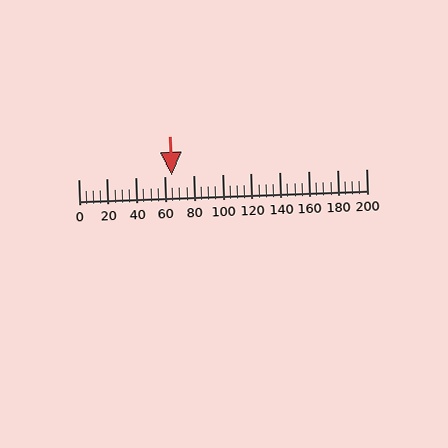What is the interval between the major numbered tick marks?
The major tick marks are spaced 20 units apart.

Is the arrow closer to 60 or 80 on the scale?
The arrow is closer to 60.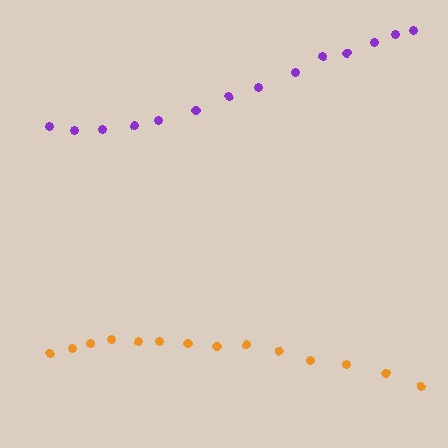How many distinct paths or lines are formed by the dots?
There are 2 distinct paths.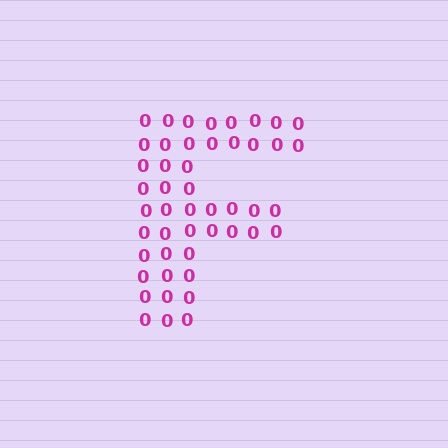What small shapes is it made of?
It is made of small digit 0's.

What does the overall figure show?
The overall figure shows the letter F.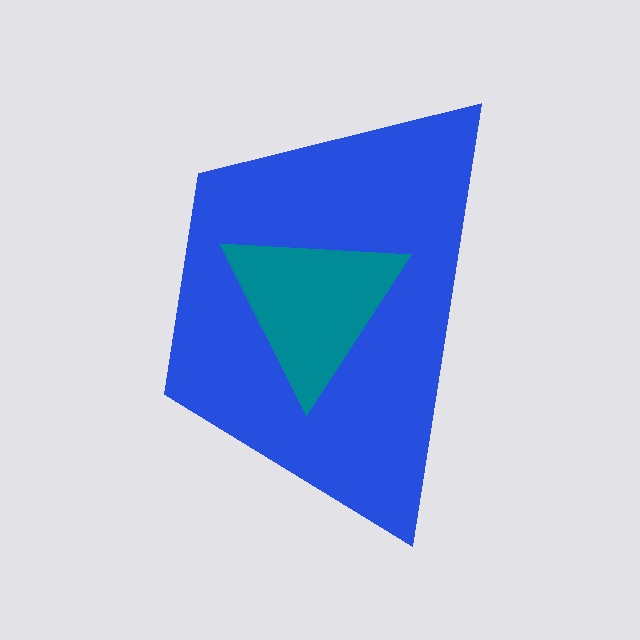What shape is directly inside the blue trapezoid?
The teal triangle.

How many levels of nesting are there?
2.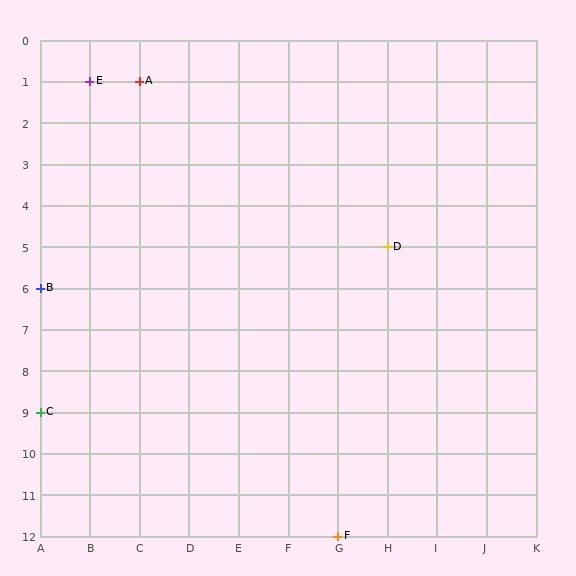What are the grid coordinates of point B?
Point B is at grid coordinates (A, 6).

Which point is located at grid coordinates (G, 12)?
Point F is at (G, 12).